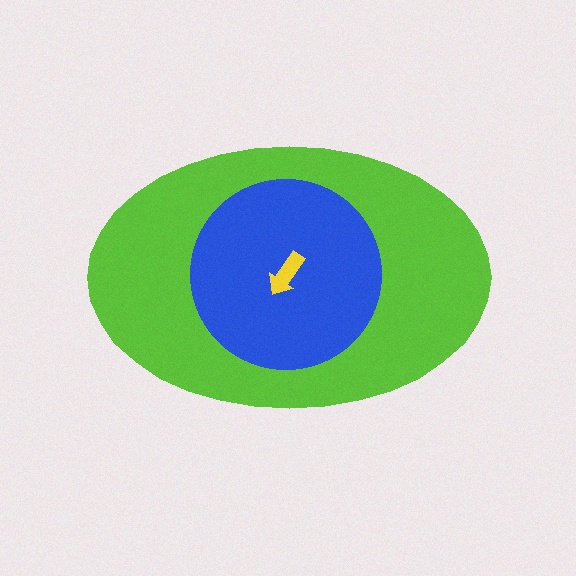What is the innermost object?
The yellow arrow.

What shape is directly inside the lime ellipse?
The blue circle.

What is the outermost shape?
The lime ellipse.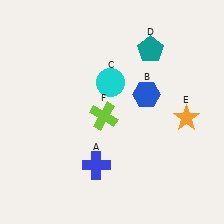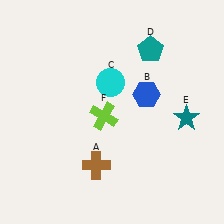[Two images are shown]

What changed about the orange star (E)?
In Image 1, E is orange. In Image 2, it changed to teal.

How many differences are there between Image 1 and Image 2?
There are 2 differences between the two images.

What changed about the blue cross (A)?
In Image 1, A is blue. In Image 2, it changed to brown.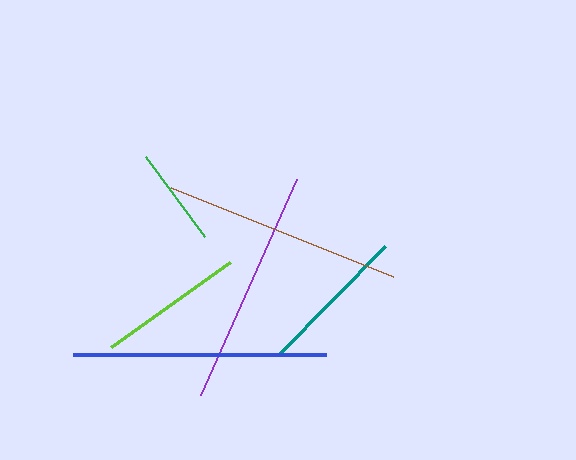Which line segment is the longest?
The blue line is the longest at approximately 253 pixels.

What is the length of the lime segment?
The lime segment is approximately 146 pixels long.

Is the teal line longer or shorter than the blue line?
The blue line is longer than the teal line.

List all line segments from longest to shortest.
From longest to shortest: blue, brown, purple, teal, lime, green.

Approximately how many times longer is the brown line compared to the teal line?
The brown line is approximately 1.6 times the length of the teal line.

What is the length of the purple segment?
The purple segment is approximately 236 pixels long.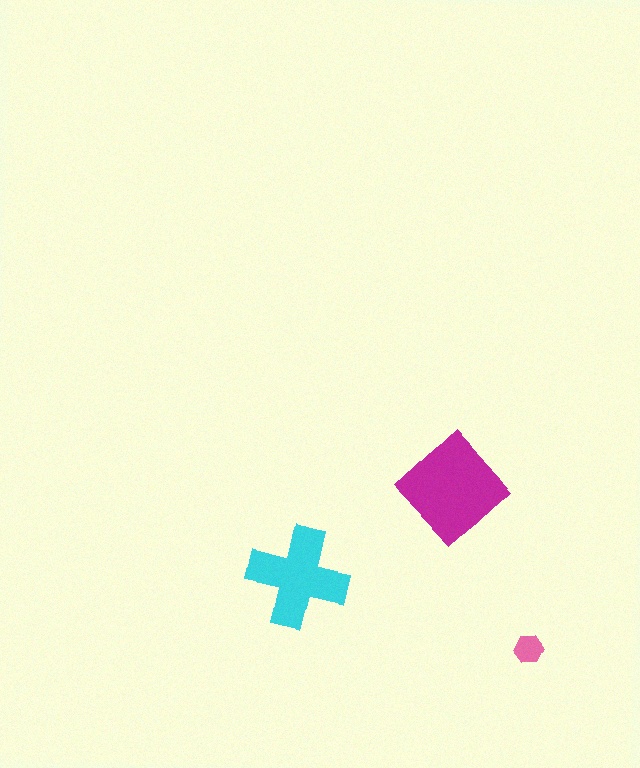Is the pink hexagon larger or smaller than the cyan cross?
Smaller.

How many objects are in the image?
There are 3 objects in the image.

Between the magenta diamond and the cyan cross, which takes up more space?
The magenta diamond.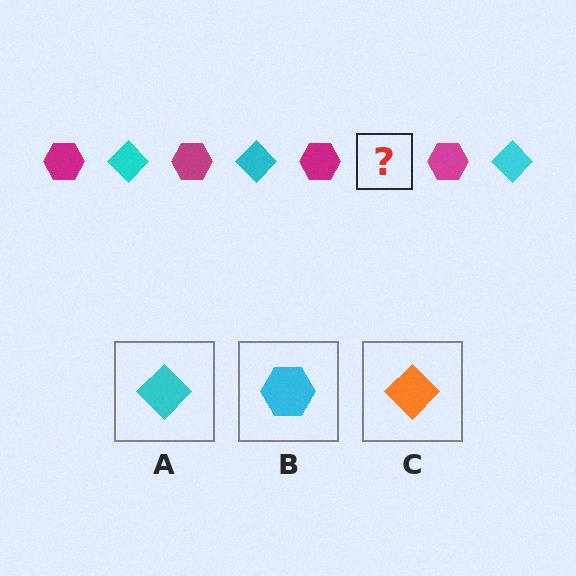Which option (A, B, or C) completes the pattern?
A.